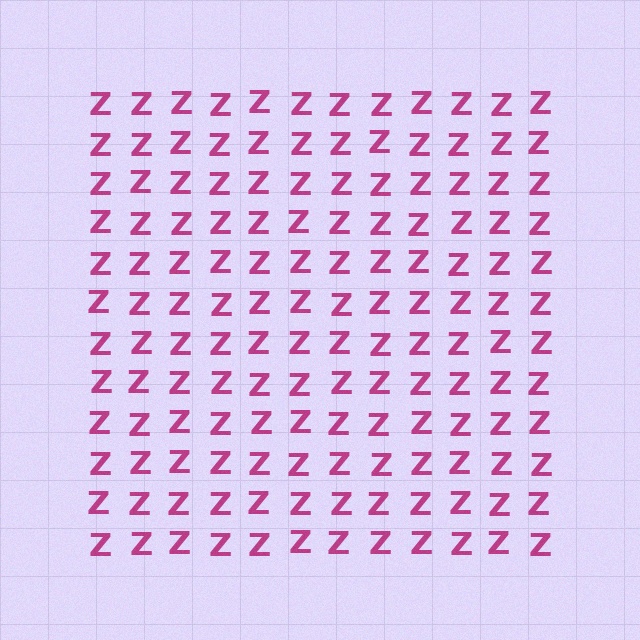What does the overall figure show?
The overall figure shows a square.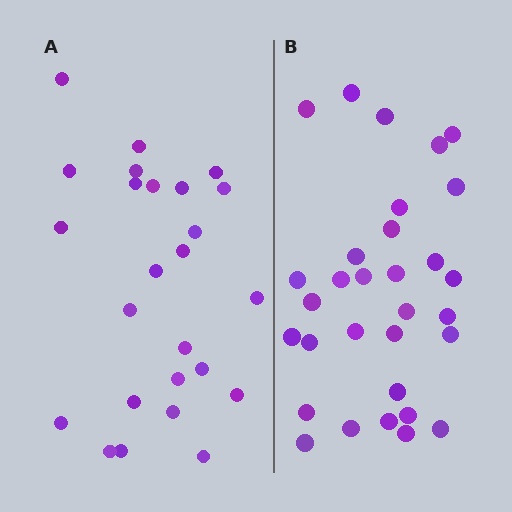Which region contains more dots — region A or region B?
Region B (the right region) has more dots.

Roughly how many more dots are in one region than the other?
Region B has about 6 more dots than region A.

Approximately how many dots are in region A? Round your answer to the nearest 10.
About 20 dots. (The exact count is 25, which rounds to 20.)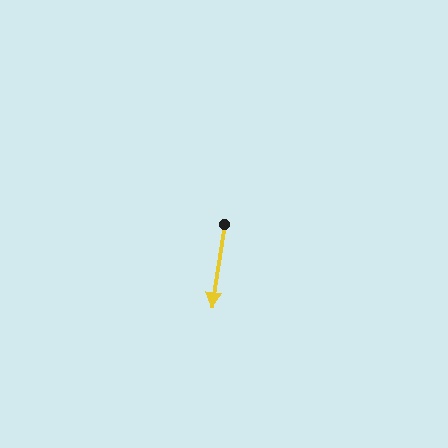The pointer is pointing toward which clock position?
Roughly 6 o'clock.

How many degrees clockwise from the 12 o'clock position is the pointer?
Approximately 189 degrees.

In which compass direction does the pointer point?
South.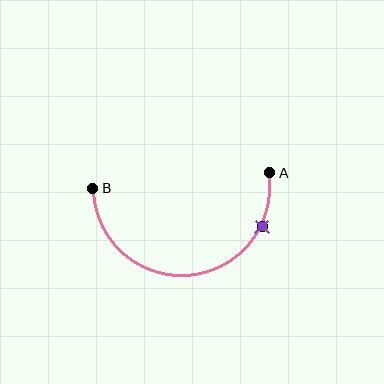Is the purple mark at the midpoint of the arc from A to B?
No. The purple mark lies on the arc but is closer to endpoint A. The arc midpoint would be at the point on the curve equidistant along the arc from both A and B.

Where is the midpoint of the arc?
The arc midpoint is the point on the curve farthest from the straight line joining A and B. It sits below that line.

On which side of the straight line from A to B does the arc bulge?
The arc bulges below the straight line connecting A and B.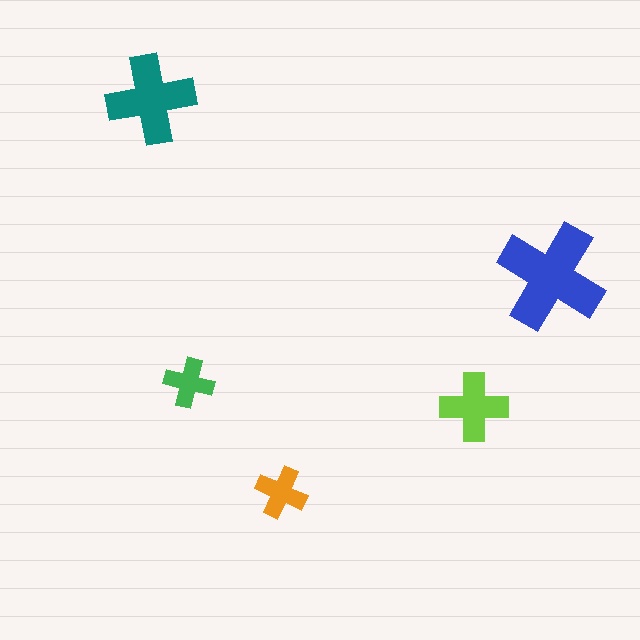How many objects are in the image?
There are 5 objects in the image.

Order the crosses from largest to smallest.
the blue one, the teal one, the lime one, the orange one, the green one.